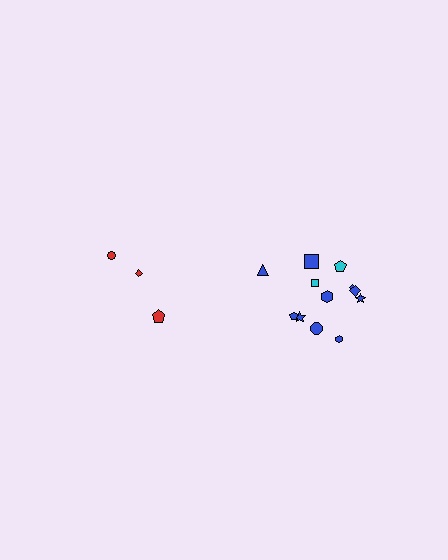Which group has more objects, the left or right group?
The right group.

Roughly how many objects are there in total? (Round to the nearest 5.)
Roughly 15 objects in total.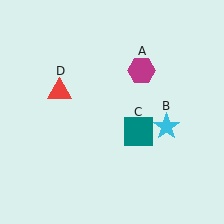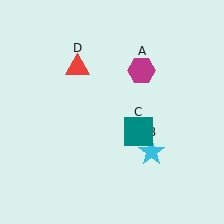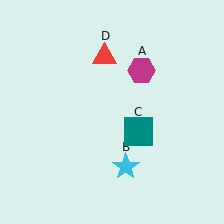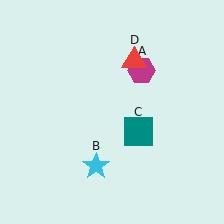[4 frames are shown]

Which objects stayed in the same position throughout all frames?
Magenta hexagon (object A) and teal square (object C) remained stationary.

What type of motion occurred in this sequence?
The cyan star (object B), red triangle (object D) rotated clockwise around the center of the scene.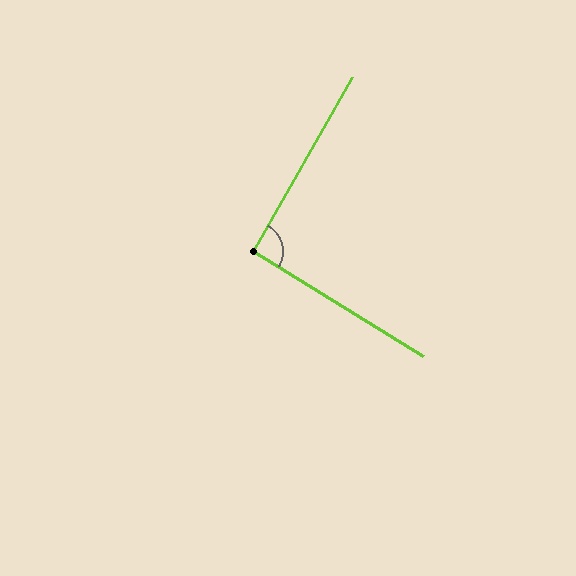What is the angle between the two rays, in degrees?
Approximately 92 degrees.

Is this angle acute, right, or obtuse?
It is approximately a right angle.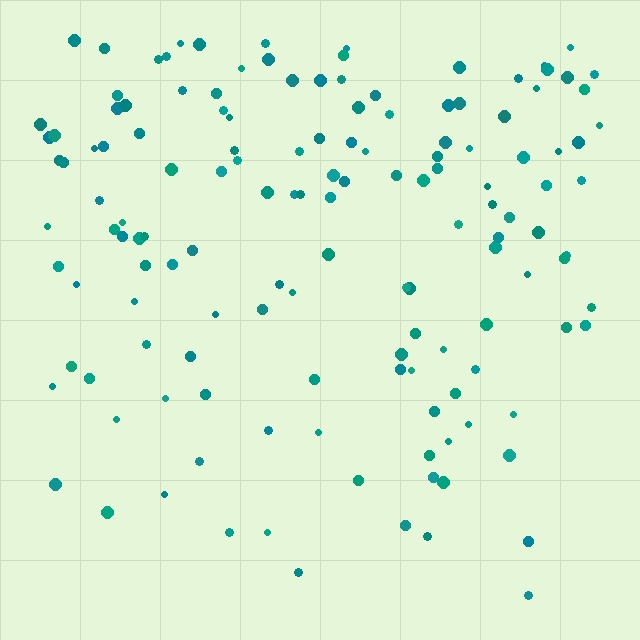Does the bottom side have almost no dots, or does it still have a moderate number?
Still a moderate number, just noticeably fewer than the top.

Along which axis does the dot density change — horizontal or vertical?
Vertical.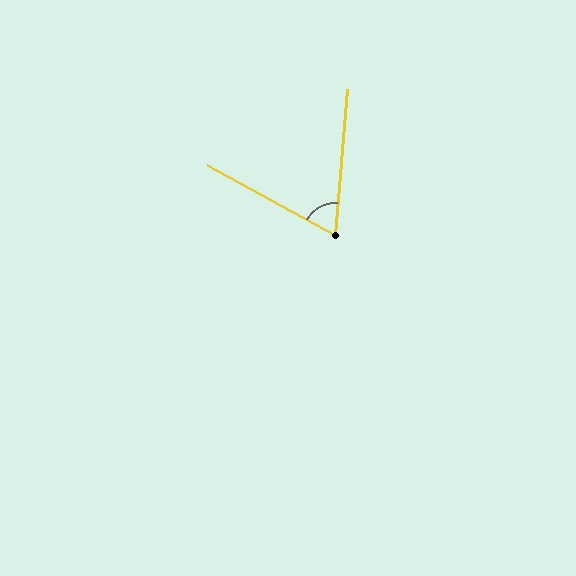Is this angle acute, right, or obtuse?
It is acute.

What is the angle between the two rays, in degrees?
Approximately 66 degrees.